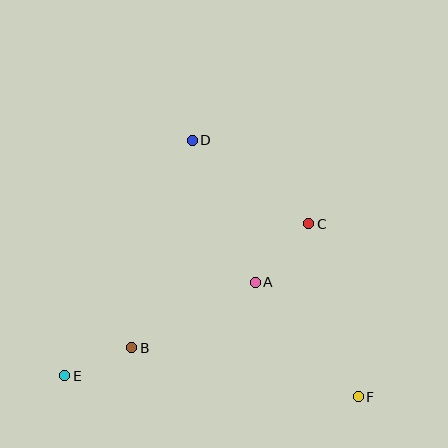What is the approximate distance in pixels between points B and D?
The distance between B and D is approximately 216 pixels.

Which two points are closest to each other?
Points B and E are closest to each other.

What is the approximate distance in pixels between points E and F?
The distance between E and F is approximately 294 pixels.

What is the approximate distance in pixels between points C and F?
The distance between C and F is approximately 180 pixels.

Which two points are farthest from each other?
Points D and F are farthest from each other.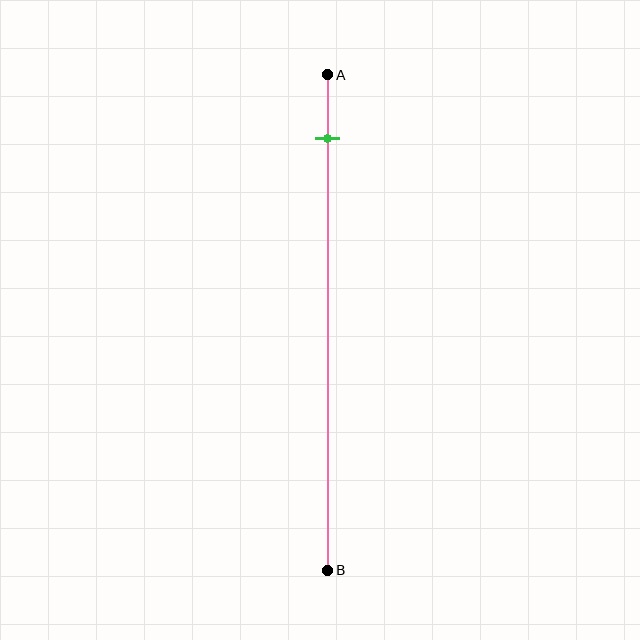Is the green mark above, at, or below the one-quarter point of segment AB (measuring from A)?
The green mark is above the one-quarter point of segment AB.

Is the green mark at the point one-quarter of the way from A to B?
No, the mark is at about 15% from A, not at the 25% one-quarter point.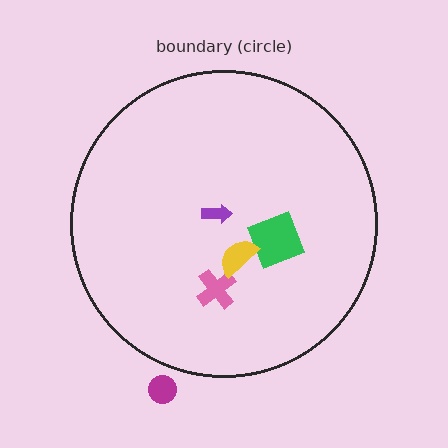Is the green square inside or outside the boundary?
Inside.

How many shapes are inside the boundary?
4 inside, 1 outside.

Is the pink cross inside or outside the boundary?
Inside.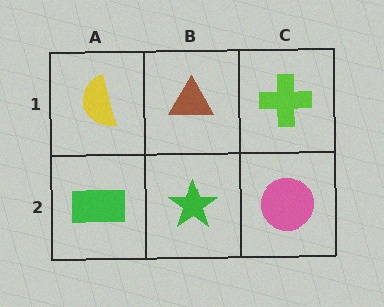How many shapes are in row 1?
3 shapes.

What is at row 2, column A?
A green rectangle.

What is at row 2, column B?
A green star.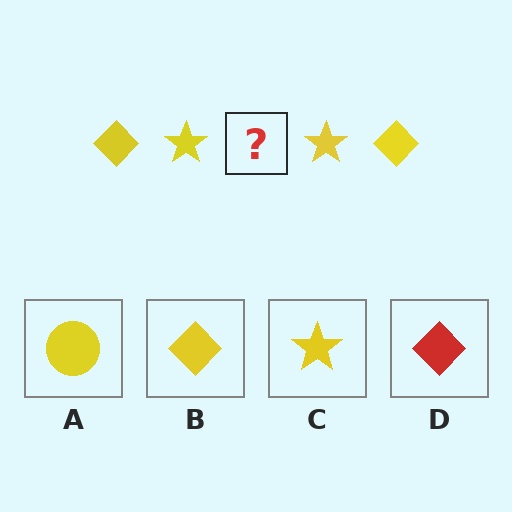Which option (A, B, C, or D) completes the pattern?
B.